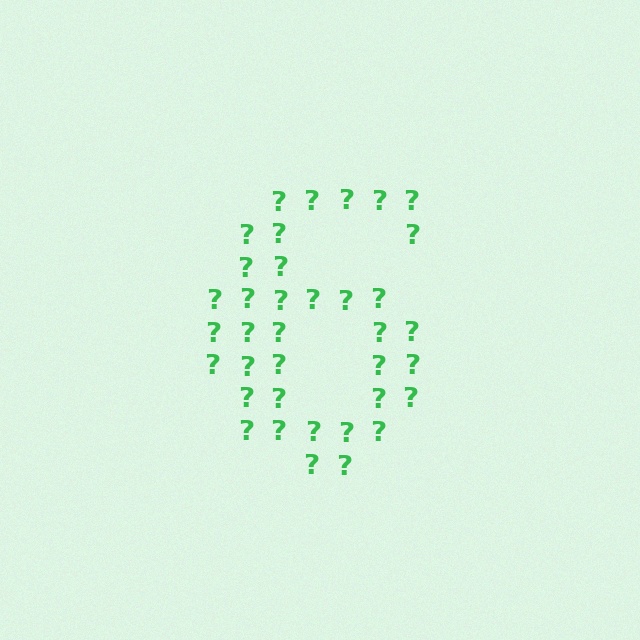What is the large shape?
The large shape is the digit 6.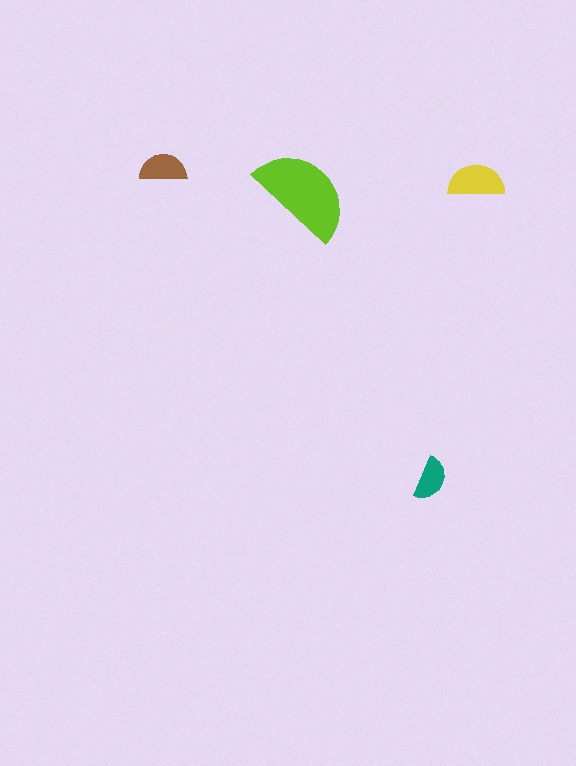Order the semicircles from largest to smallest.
the lime one, the yellow one, the brown one, the teal one.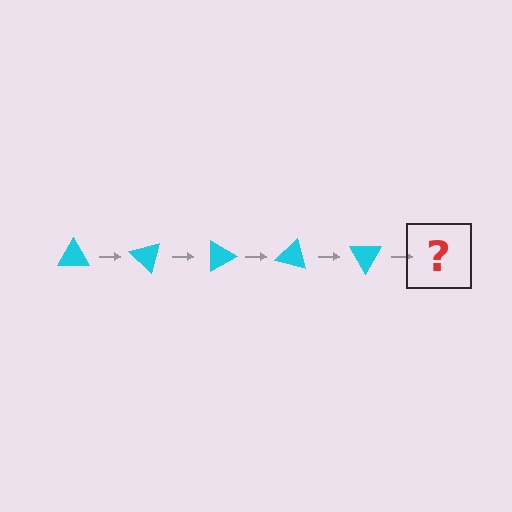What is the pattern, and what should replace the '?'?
The pattern is that the triangle rotates 45 degrees each step. The '?' should be a cyan triangle rotated 225 degrees.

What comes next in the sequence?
The next element should be a cyan triangle rotated 225 degrees.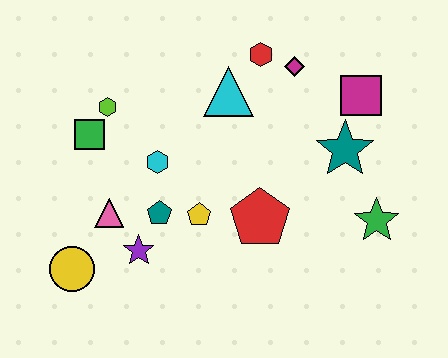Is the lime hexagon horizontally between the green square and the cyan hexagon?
Yes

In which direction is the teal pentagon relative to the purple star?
The teal pentagon is above the purple star.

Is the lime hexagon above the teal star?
Yes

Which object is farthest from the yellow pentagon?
The magenta square is farthest from the yellow pentagon.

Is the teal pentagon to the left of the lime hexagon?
No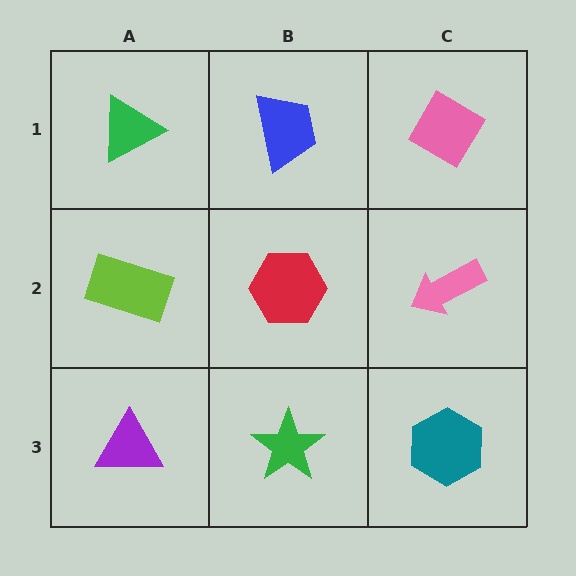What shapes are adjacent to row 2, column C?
A pink diamond (row 1, column C), a teal hexagon (row 3, column C), a red hexagon (row 2, column B).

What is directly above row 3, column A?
A lime rectangle.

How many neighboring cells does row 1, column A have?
2.